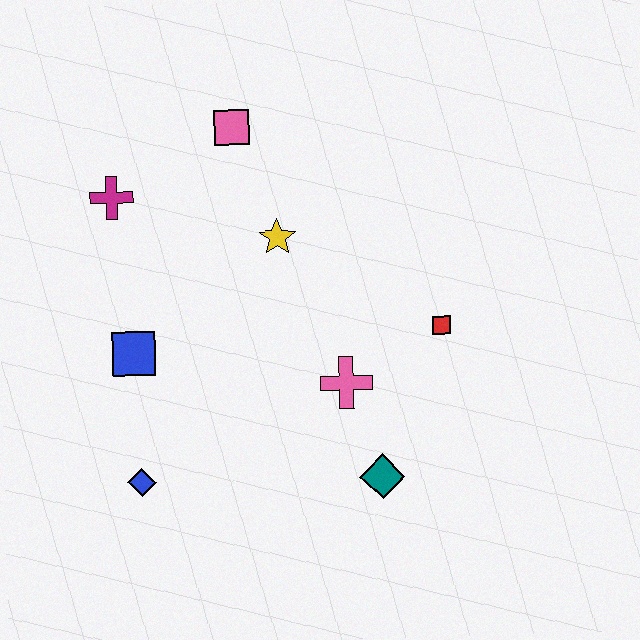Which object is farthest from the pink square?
The teal diamond is farthest from the pink square.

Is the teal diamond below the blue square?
Yes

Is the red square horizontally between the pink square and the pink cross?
No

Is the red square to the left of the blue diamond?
No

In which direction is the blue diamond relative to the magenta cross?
The blue diamond is below the magenta cross.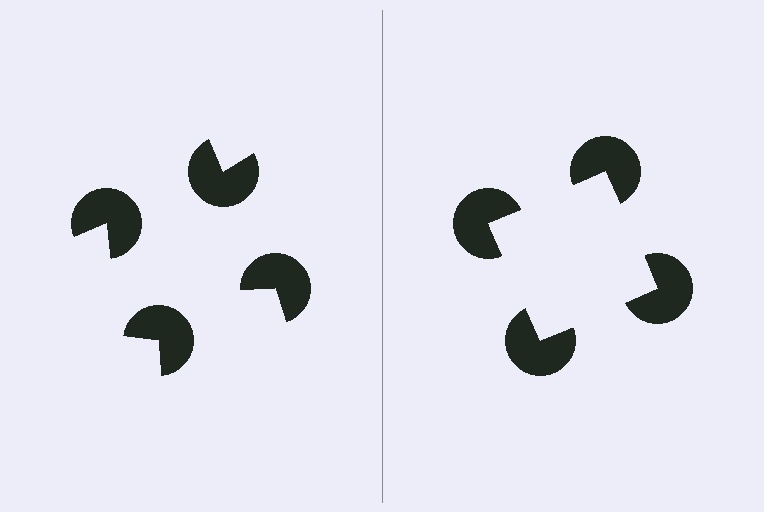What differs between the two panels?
The pac-man discs are positioned identically on both sides; only the wedge orientations differ. On the right they align to a square; on the left they are misaligned.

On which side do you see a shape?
An illusory square appears on the right side. On the left side the wedge cuts are rotated, so no coherent shape forms.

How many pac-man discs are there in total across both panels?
8 — 4 on each side.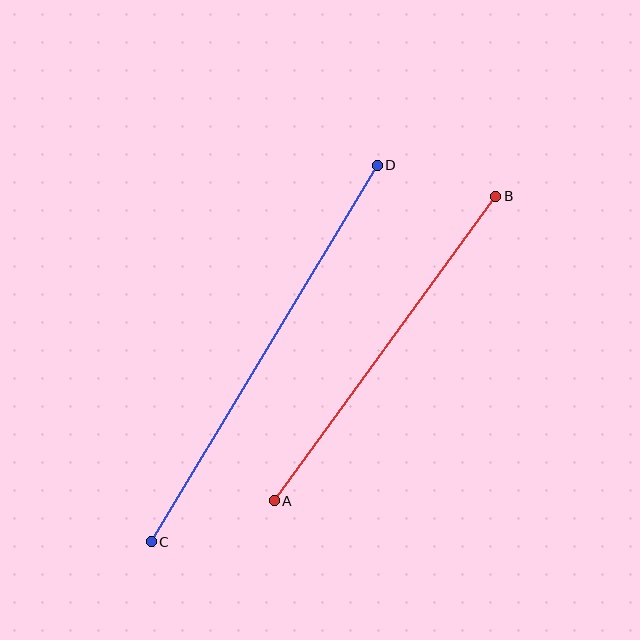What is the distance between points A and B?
The distance is approximately 376 pixels.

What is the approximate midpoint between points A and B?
The midpoint is at approximately (385, 348) pixels.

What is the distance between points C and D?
The distance is approximately 439 pixels.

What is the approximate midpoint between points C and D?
The midpoint is at approximately (264, 354) pixels.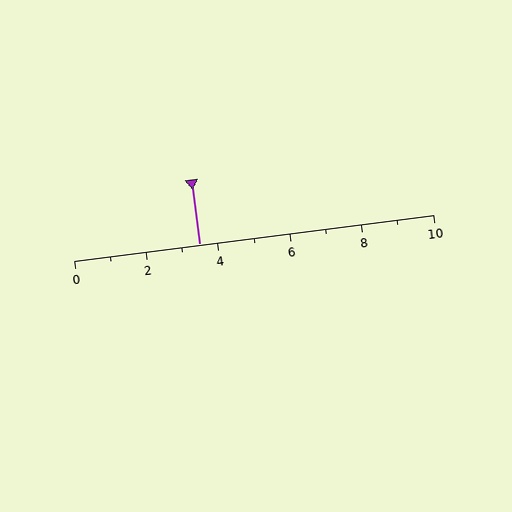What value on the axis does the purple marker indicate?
The marker indicates approximately 3.5.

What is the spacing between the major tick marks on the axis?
The major ticks are spaced 2 apart.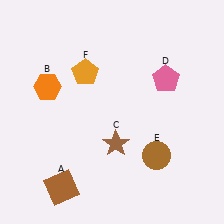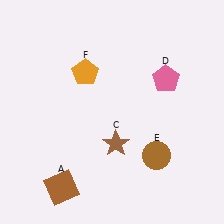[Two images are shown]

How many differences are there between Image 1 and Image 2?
There is 1 difference between the two images.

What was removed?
The orange hexagon (B) was removed in Image 2.